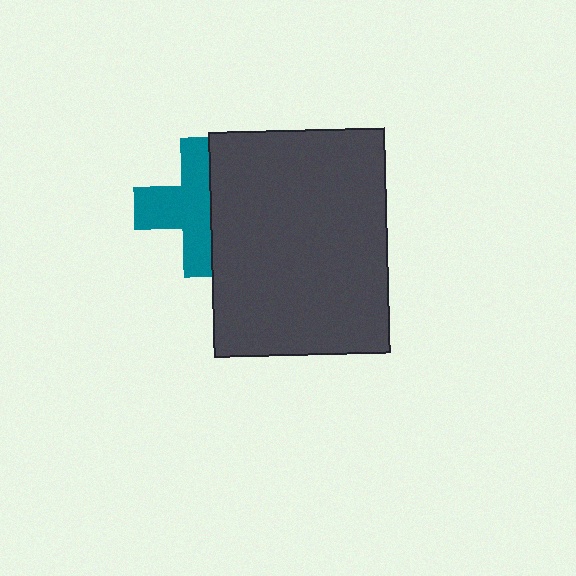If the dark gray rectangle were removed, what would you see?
You would see the complete teal cross.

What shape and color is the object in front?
The object in front is a dark gray rectangle.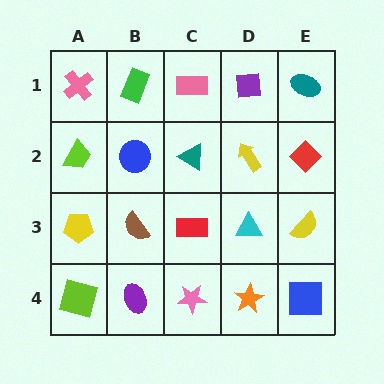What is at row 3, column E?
A yellow semicircle.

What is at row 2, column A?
A lime trapezoid.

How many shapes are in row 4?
5 shapes.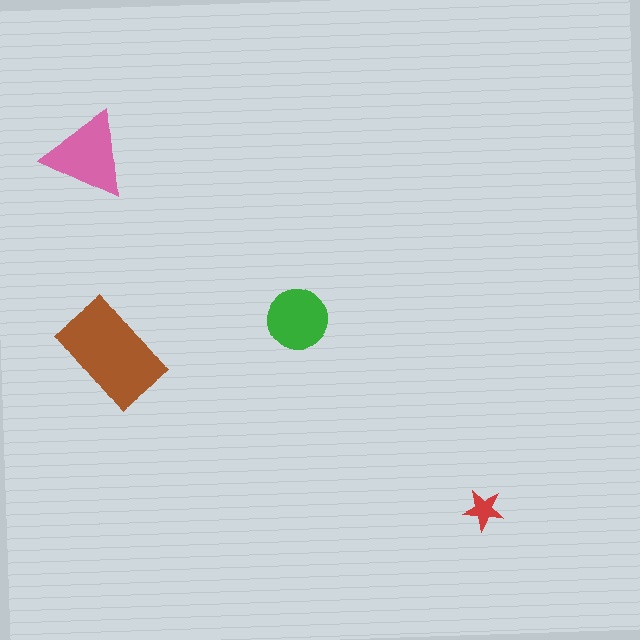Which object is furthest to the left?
The pink triangle is leftmost.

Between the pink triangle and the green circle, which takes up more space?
The pink triangle.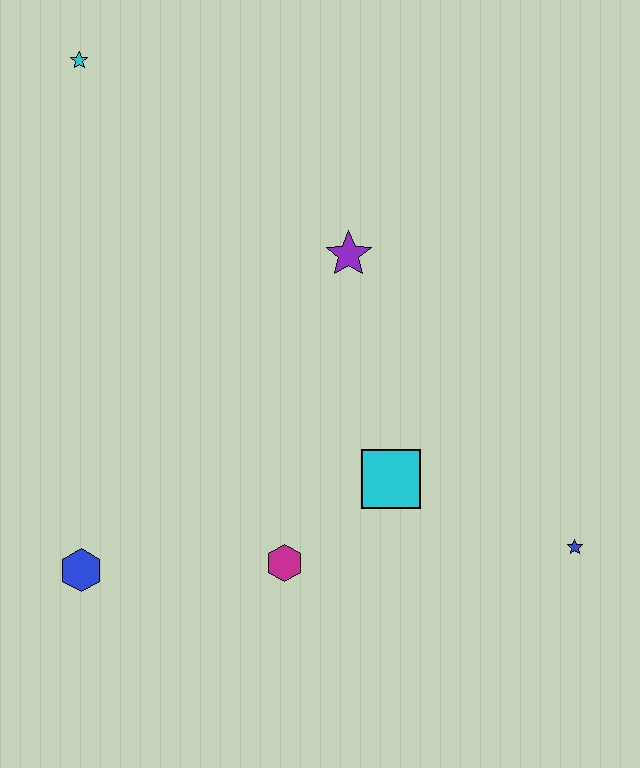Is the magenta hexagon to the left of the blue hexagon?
No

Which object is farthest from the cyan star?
The blue star is farthest from the cyan star.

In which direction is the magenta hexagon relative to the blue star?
The magenta hexagon is to the left of the blue star.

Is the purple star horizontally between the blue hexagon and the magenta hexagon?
No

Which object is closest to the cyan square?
The magenta hexagon is closest to the cyan square.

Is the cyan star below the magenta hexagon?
No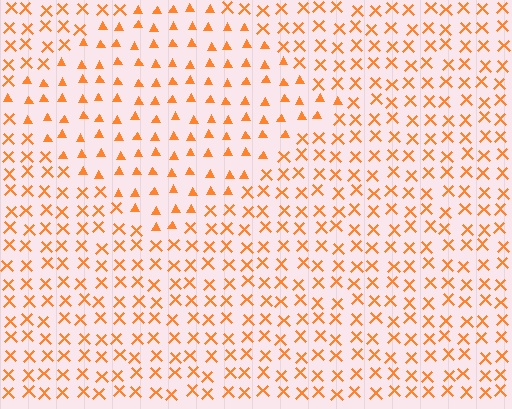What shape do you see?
I see a diamond.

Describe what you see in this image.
The image is filled with small orange elements arranged in a uniform grid. A diamond-shaped region contains triangles, while the surrounding area contains X marks. The boundary is defined purely by the change in element shape.